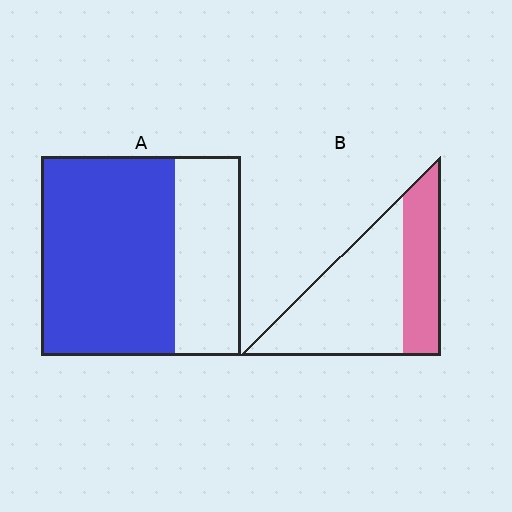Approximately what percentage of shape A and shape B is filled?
A is approximately 65% and B is approximately 35%.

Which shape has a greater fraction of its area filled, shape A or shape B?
Shape A.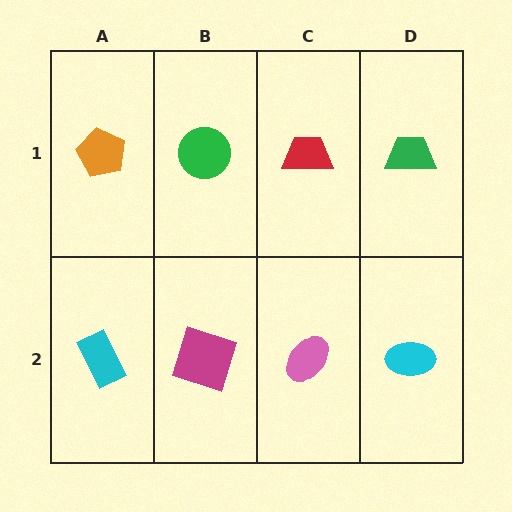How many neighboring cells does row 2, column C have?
3.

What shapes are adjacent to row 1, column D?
A cyan ellipse (row 2, column D), a red trapezoid (row 1, column C).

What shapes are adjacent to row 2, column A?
An orange pentagon (row 1, column A), a magenta square (row 2, column B).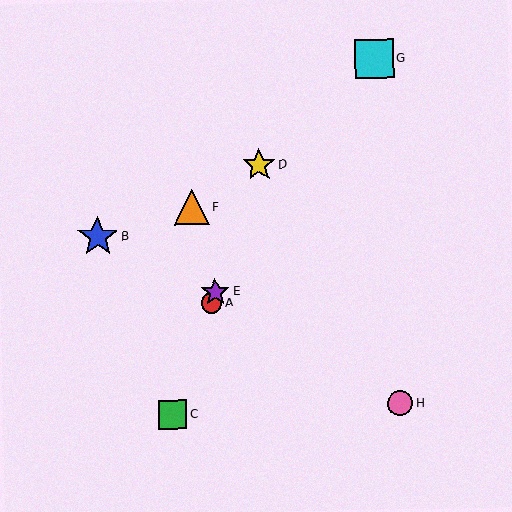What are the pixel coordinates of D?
Object D is at (259, 165).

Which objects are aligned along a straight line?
Objects A, C, D, E are aligned along a straight line.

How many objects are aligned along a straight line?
4 objects (A, C, D, E) are aligned along a straight line.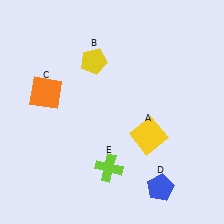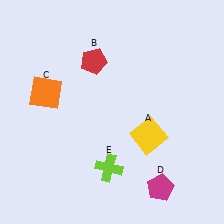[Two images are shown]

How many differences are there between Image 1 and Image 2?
There are 2 differences between the two images.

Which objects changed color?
B changed from yellow to red. D changed from blue to magenta.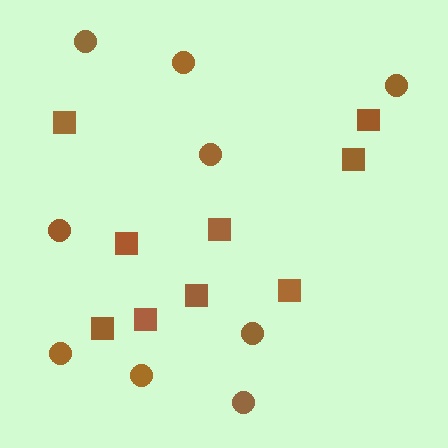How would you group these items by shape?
There are 2 groups: one group of squares (9) and one group of circles (9).